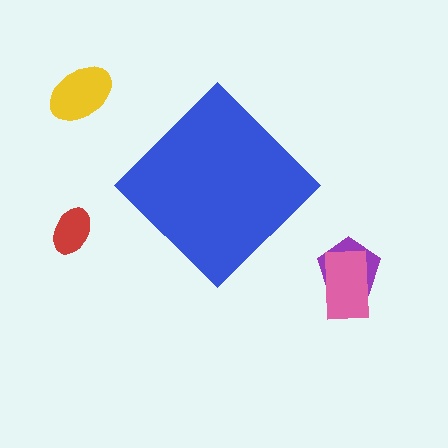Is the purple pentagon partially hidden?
No, the purple pentagon is fully visible.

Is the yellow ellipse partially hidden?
No, the yellow ellipse is fully visible.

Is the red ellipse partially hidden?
No, the red ellipse is fully visible.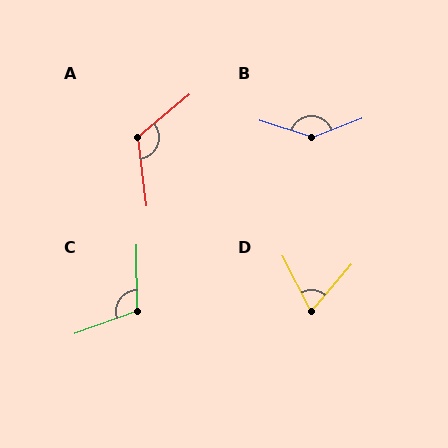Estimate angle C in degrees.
Approximately 109 degrees.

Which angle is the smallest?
D, at approximately 67 degrees.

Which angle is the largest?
B, at approximately 142 degrees.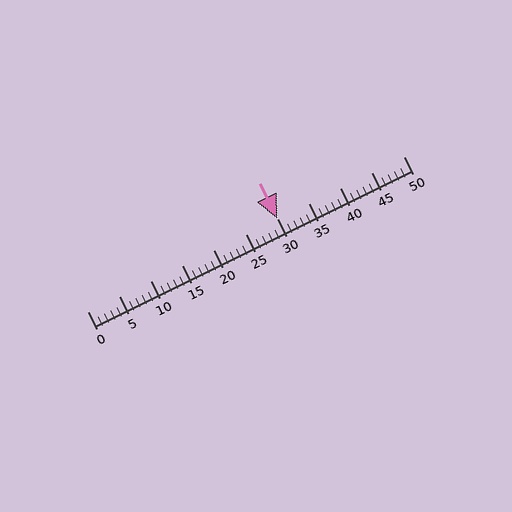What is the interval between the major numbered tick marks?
The major tick marks are spaced 5 units apart.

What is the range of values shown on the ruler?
The ruler shows values from 0 to 50.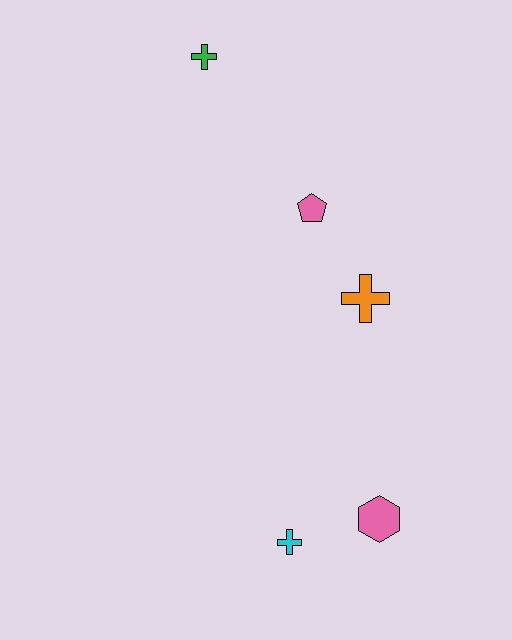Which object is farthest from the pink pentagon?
The cyan cross is farthest from the pink pentagon.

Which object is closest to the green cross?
The pink pentagon is closest to the green cross.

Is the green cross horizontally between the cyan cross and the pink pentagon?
No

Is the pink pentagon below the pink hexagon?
No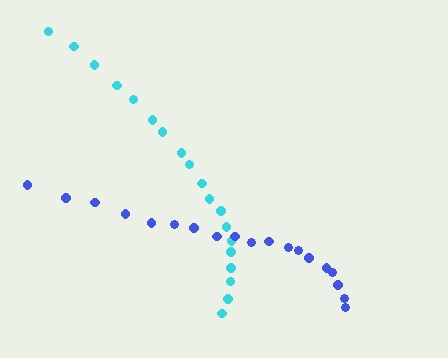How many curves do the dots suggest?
There are 2 distinct paths.